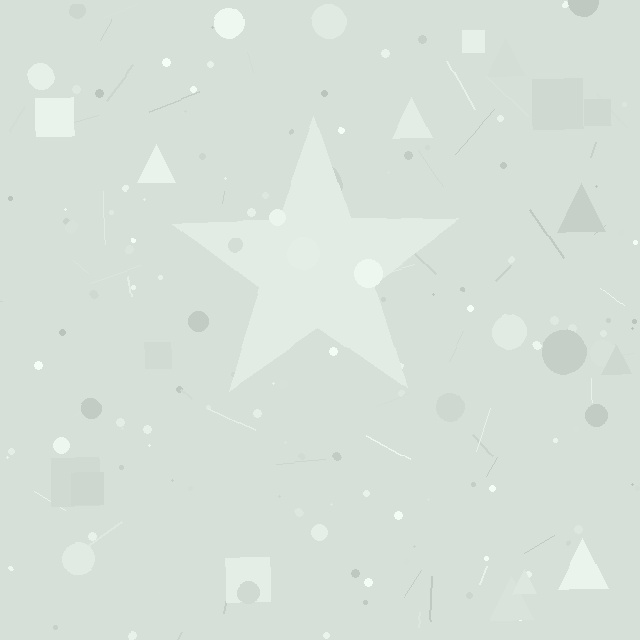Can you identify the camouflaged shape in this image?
The camouflaged shape is a star.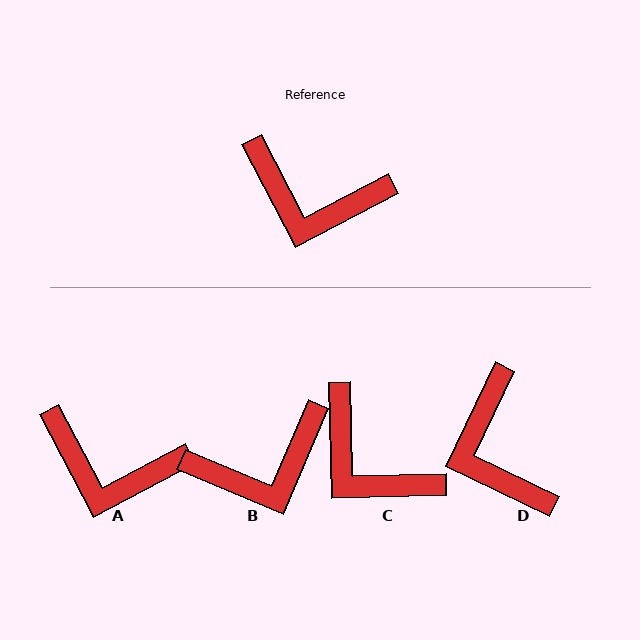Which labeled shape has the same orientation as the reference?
A.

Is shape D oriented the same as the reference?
No, it is off by about 53 degrees.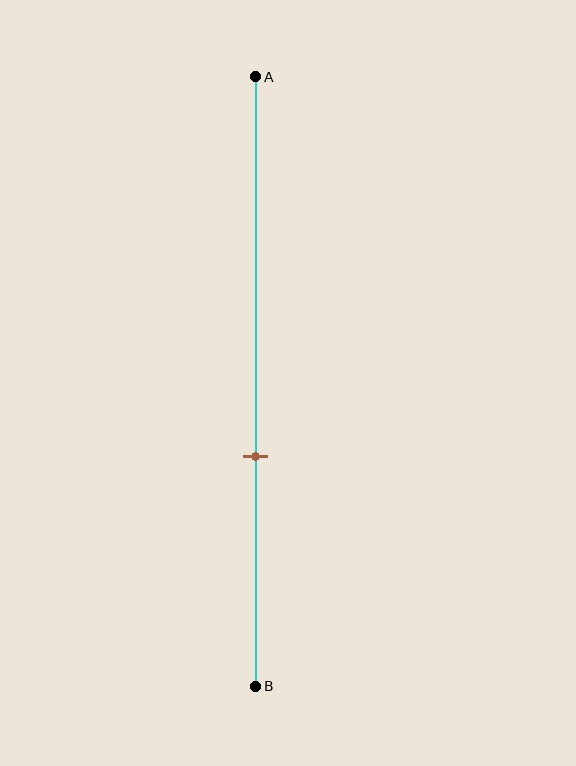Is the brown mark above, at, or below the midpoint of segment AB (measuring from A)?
The brown mark is below the midpoint of segment AB.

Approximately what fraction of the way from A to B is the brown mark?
The brown mark is approximately 60% of the way from A to B.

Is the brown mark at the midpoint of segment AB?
No, the mark is at about 60% from A, not at the 50% midpoint.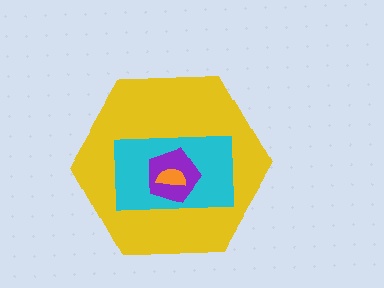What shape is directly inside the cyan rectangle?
The purple pentagon.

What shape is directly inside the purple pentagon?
The orange semicircle.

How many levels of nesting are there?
4.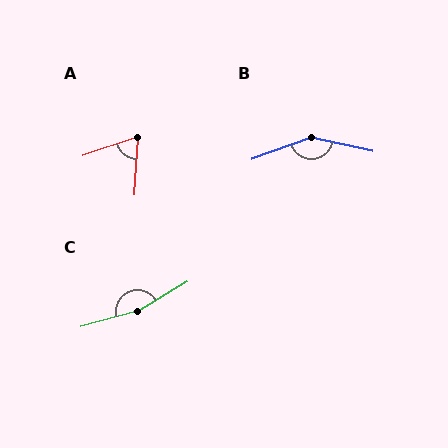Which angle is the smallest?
A, at approximately 68 degrees.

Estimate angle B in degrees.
Approximately 148 degrees.